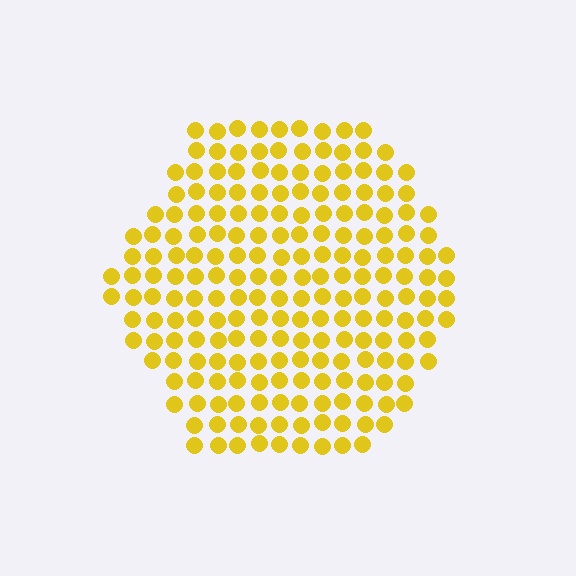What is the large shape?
The large shape is a hexagon.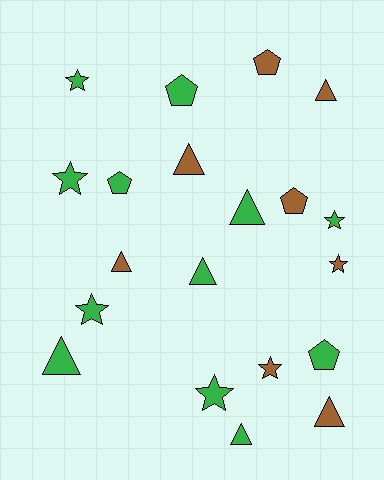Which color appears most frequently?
Green, with 12 objects.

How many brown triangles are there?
There are 4 brown triangles.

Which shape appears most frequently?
Triangle, with 8 objects.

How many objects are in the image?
There are 20 objects.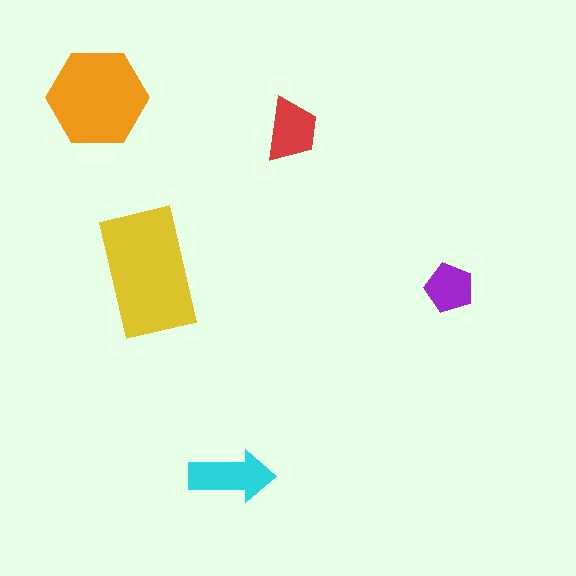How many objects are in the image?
There are 5 objects in the image.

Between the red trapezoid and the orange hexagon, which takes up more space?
The orange hexagon.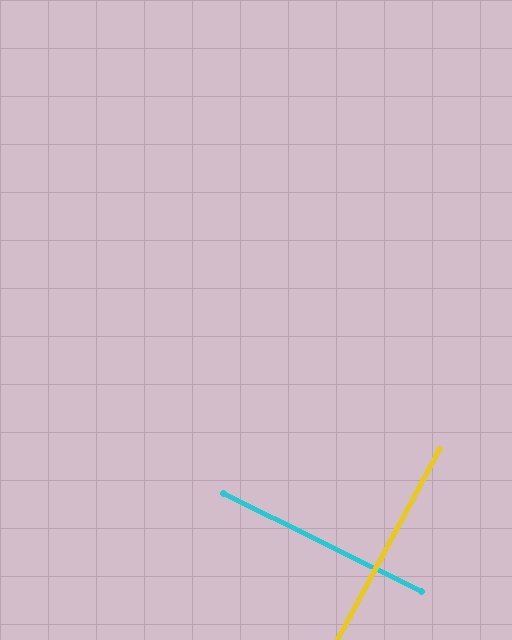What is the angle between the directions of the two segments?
Approximately 88 degrees.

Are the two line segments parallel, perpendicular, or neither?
Perpendicular — they meet at approximately 88°.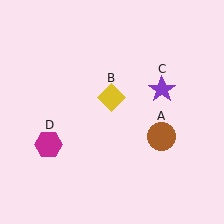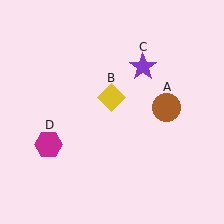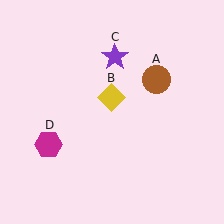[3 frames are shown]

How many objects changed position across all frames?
2 objects changed position: brown circle (object A), purple star (object C).